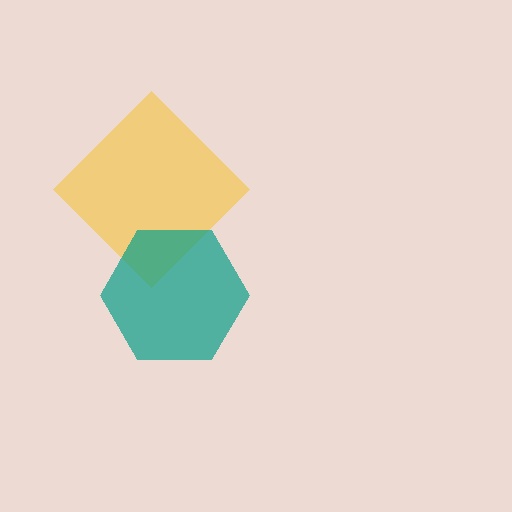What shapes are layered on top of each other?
The layered shapes are: a yellow diamond, a teal hexagon.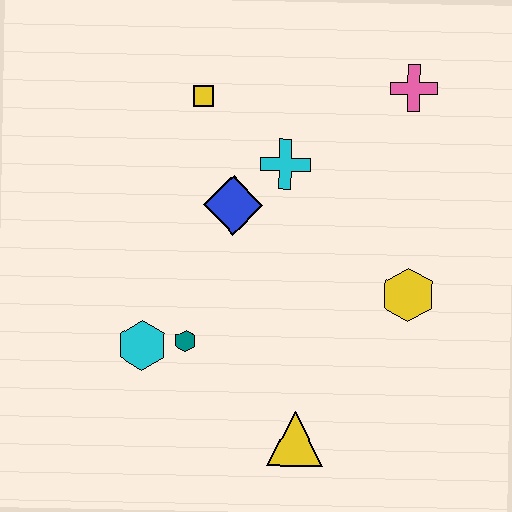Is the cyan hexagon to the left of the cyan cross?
Yes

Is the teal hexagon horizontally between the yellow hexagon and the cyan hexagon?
Yes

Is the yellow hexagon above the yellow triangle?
Yes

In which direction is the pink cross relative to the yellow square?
The pink cross is to the right of the yellow square.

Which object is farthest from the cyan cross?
The yellow triangle is farthest from the cyan cross.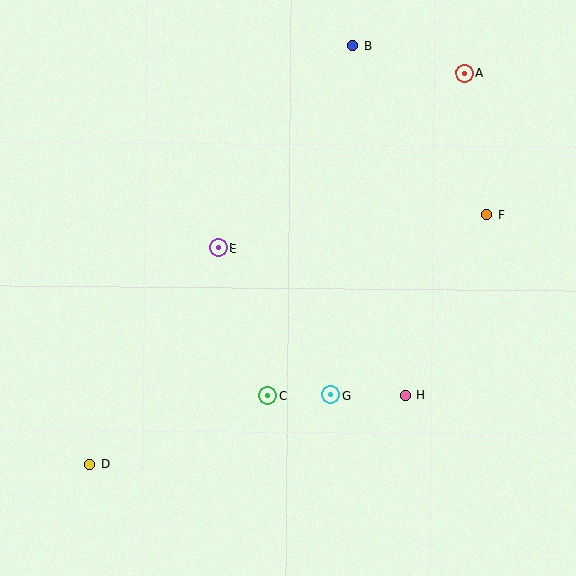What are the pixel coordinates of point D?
Point D is at (90, 465).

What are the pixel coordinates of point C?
Point C is at (268, 396).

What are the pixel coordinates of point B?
Point B is at (353, 45).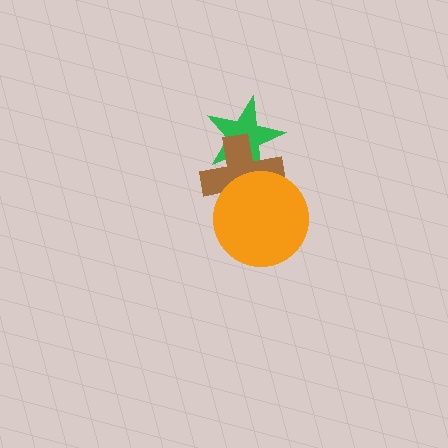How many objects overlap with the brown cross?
2 objects overlap with the brown cross.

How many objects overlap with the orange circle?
1 object overlaps with the orange circle.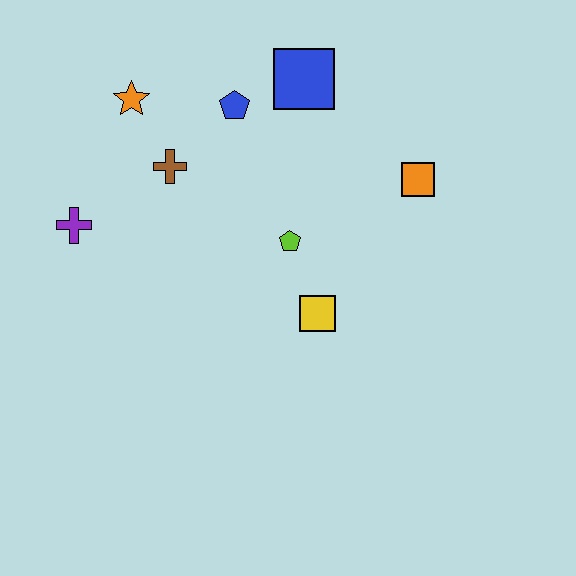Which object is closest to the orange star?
The brown cross is closest to the orange star.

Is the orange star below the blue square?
Yes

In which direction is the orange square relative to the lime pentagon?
The orange square is to the right of the lime pentagon.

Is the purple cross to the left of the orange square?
Yes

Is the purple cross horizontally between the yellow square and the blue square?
No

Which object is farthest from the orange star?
The orange square is farthest from the orange star.